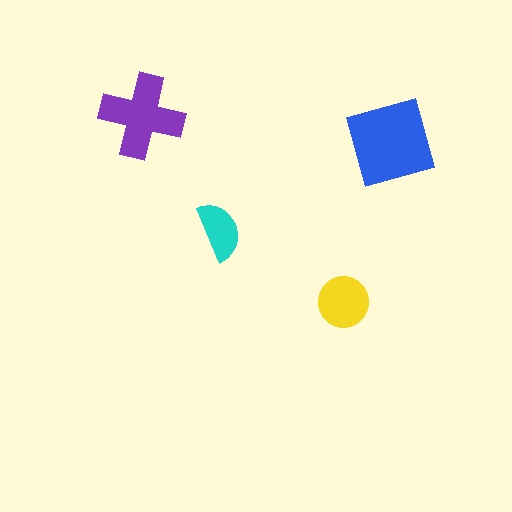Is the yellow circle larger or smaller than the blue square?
Smaller.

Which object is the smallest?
The cyan semicircle.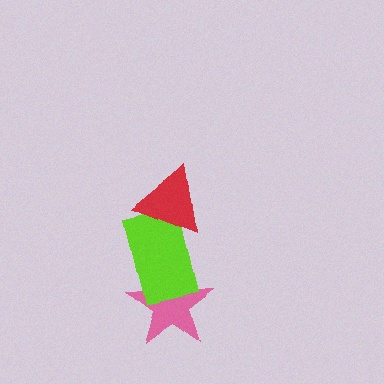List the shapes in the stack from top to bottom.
From top to bottom: the red triangle, the lime rectangle, the pink star.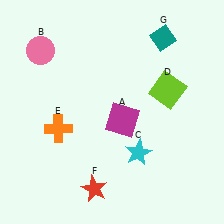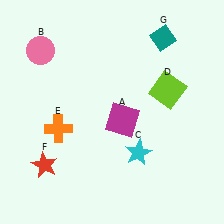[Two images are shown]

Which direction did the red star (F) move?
The red star (F) moved left.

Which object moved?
The red star (F) moved left.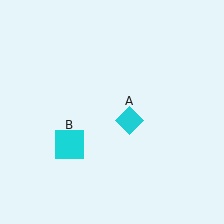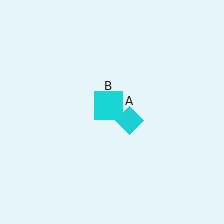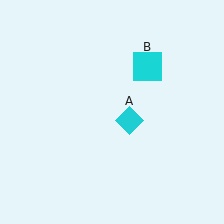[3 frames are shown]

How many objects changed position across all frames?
1 object changed position: cyan square (object B).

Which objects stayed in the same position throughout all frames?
Cyan diamond (object A) remained stationary.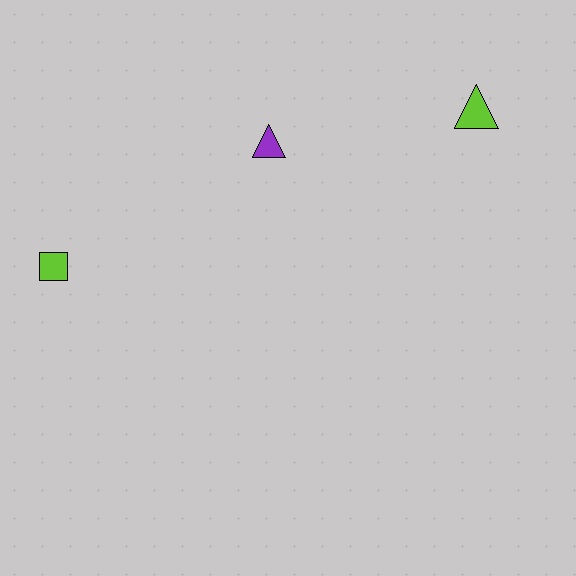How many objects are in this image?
There are 3 objects.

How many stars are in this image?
There are no stars.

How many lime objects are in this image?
There are 2 lime objects.